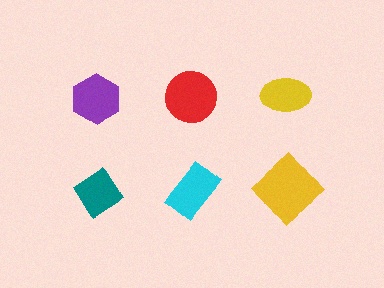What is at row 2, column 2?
A cyan rectangle.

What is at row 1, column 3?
A yellow ellipse.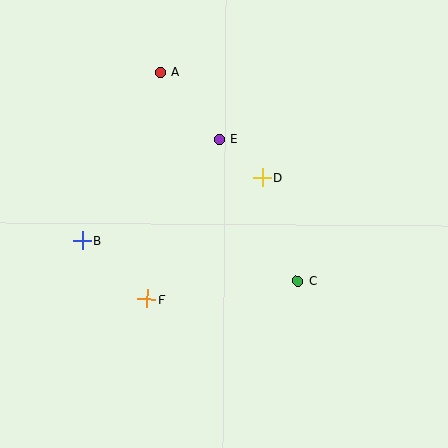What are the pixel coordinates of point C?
Point C is at (297, 281).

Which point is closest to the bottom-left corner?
Point F is closest to the bottom-left corner.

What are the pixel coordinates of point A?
Point A is at (160, 72).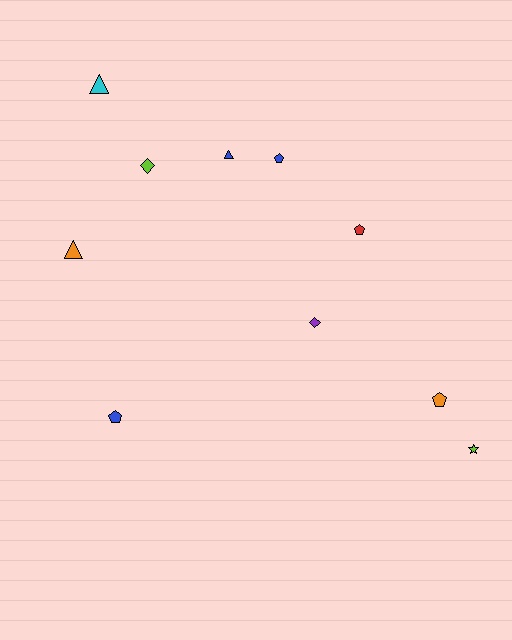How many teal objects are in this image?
There are no teal objects.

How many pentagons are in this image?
There are 4 pentagons.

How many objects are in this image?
There are 10 objects.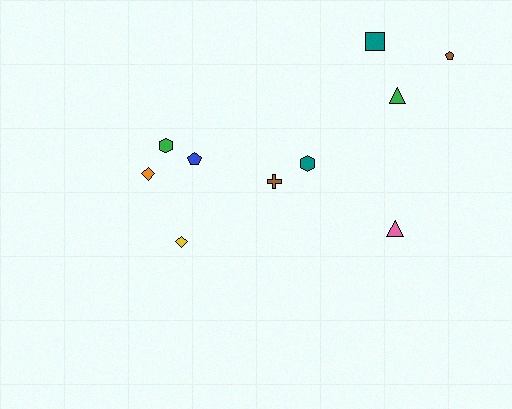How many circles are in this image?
There are no circles.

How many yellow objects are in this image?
There is 1 yellow object.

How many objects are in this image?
There are 10 objects.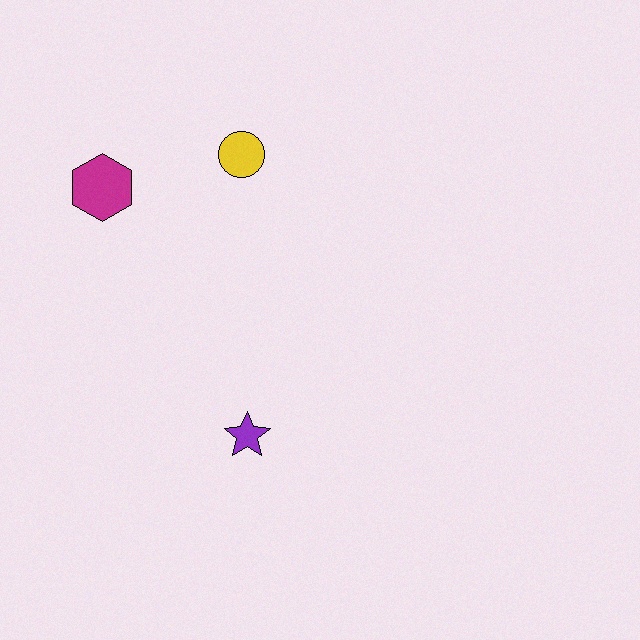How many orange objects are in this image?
There are no orange objects.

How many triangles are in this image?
There are no triangles.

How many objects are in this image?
There are 3 objects.